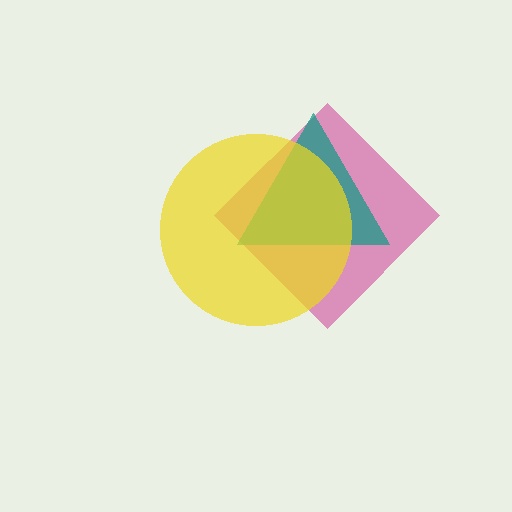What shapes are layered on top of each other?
The layered shapes are: a magenta diamond, a teal triangle, a yellow circle.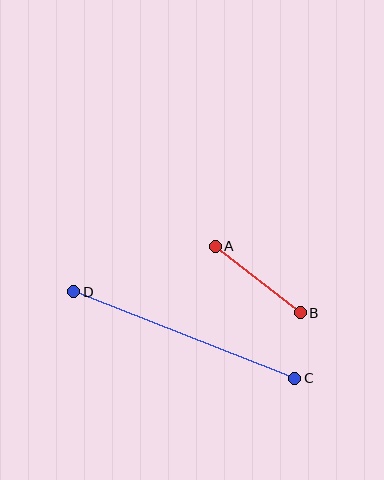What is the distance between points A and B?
The distance is approximately 107 pixels.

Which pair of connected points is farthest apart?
Points C and D are farthest apart.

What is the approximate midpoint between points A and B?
The midpoint is at approximately (258, 279) pixels.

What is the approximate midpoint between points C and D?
The midpoint is at approximately (184, 335) pixels.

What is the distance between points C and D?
The distance is approximately 237 pixels.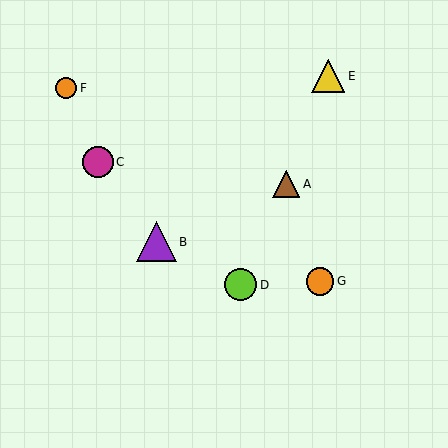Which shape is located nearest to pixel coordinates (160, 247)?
The purple triangle (labeled B) at (156, 242) is nearest to that location.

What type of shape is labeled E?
Shape E is a yellow triangle.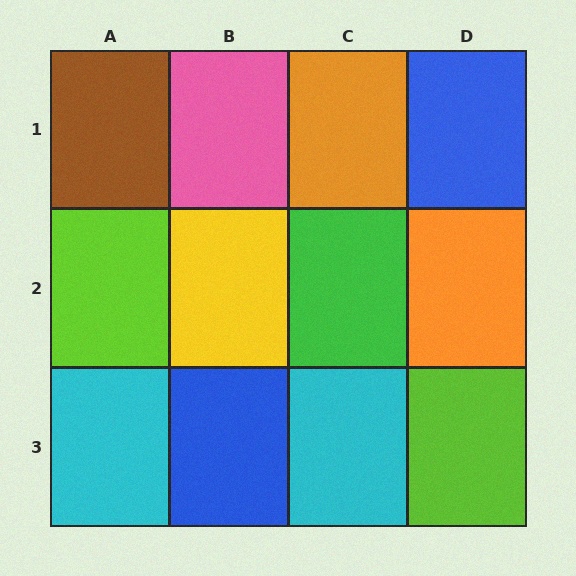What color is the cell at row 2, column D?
Orange.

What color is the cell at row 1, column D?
Blue.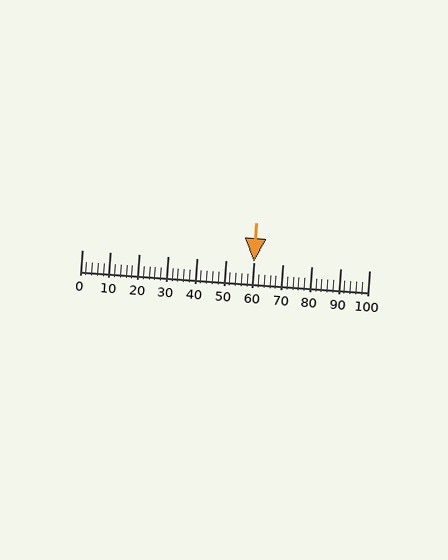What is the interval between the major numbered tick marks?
The major tick marks are spaced 10 units apart.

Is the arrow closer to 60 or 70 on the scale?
The arrow is closer to 60.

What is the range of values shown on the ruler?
The ruler shows values from 0 to 100.